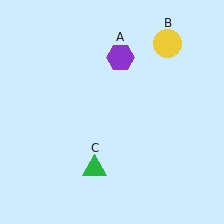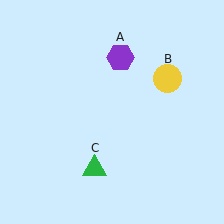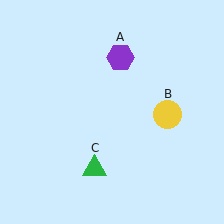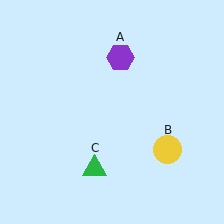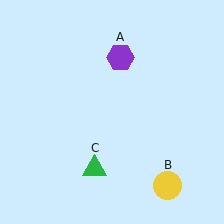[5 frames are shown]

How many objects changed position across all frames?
1 object changed position: yellow circle (object B).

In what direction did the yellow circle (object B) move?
The yellow circle (object B) moved down.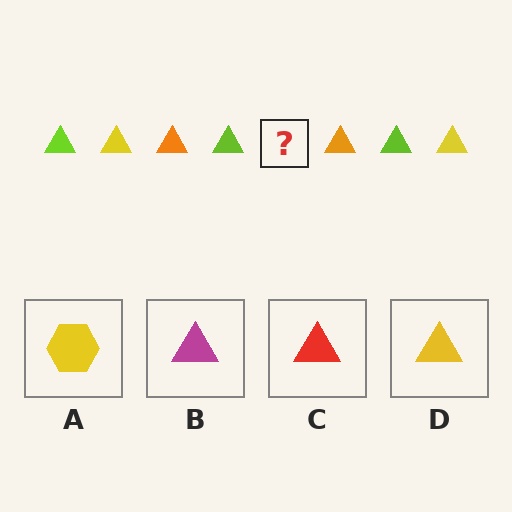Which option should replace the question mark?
Option D.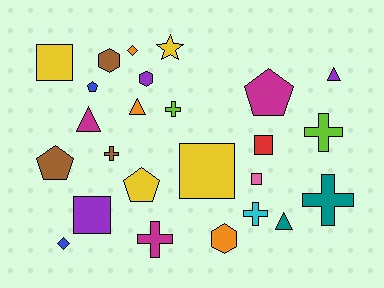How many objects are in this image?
There are 25 objects.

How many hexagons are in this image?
There are 3 hexagons.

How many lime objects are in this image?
There are 2 lime objects.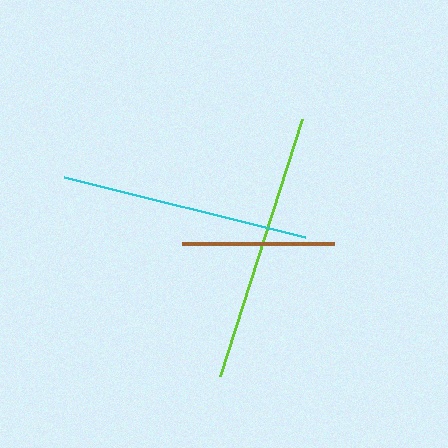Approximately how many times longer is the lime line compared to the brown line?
The lime line is approximately 1.8 times the length of the brown line.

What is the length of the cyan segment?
The cyan segment is approximately 248 pixels long.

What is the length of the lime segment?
The lime segment is approximately 270 pixels long.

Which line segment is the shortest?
The brown line is the shortest at approximately 152 pixels.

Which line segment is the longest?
The lime line is the longest at approximately 270 pixels.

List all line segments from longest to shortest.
From longest to shortest: lime, cyan, brown.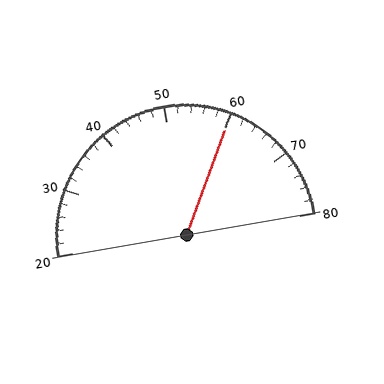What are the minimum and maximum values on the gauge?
The gauge ranges from 20 to 80.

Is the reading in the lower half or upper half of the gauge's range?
The reading is in the upper half of the range (20 to 80).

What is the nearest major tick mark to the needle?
The nearest major tick mark is 60.